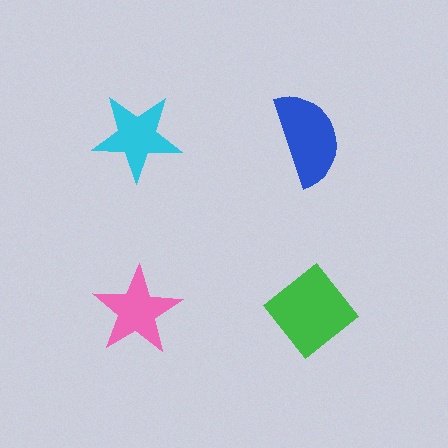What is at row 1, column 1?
A cyan star.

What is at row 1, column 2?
A blue semicircle.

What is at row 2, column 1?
A pink star.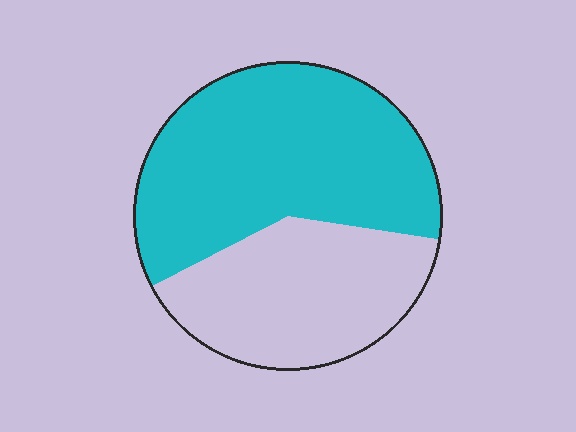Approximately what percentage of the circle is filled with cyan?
Approximately 60%.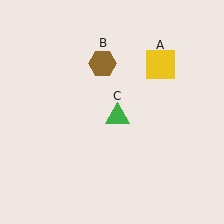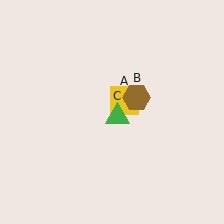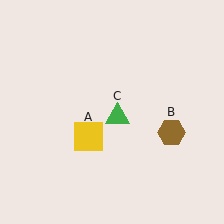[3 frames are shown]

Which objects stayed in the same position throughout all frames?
Green triangle (object C) remained stationary.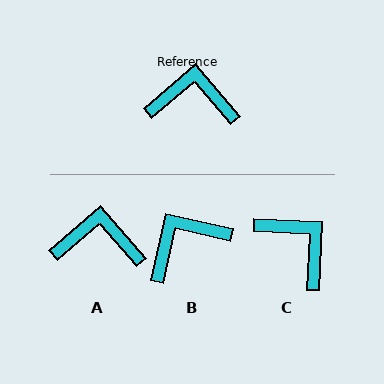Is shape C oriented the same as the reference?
No, it is off by about 44 degrees.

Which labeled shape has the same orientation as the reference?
A.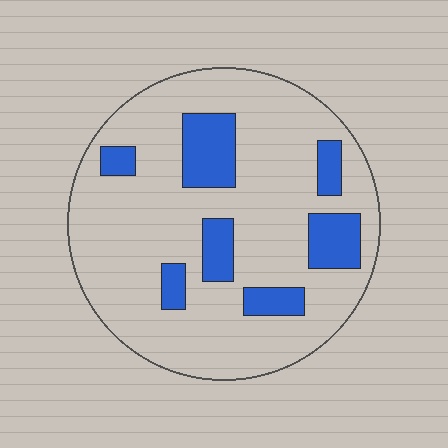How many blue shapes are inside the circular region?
7.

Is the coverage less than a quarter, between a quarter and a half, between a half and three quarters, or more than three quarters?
Less than a quarter.